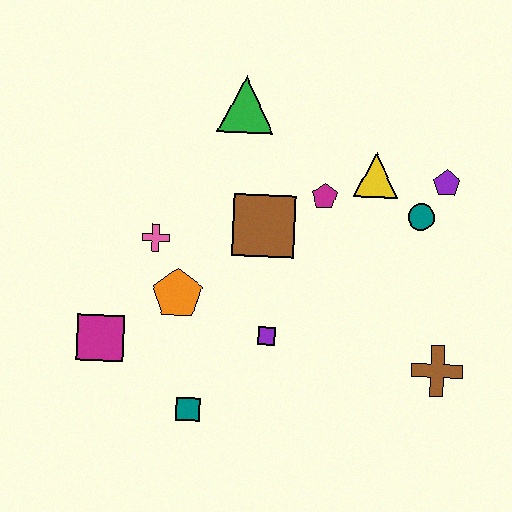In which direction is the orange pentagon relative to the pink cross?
The orange pentagon is below the pink cross.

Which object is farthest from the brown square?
The brown cross is farthest from the brown square.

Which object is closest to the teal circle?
The purple pentagon is closest to the teal circle.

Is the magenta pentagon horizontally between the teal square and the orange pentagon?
No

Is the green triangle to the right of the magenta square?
Yes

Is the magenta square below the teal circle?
Yes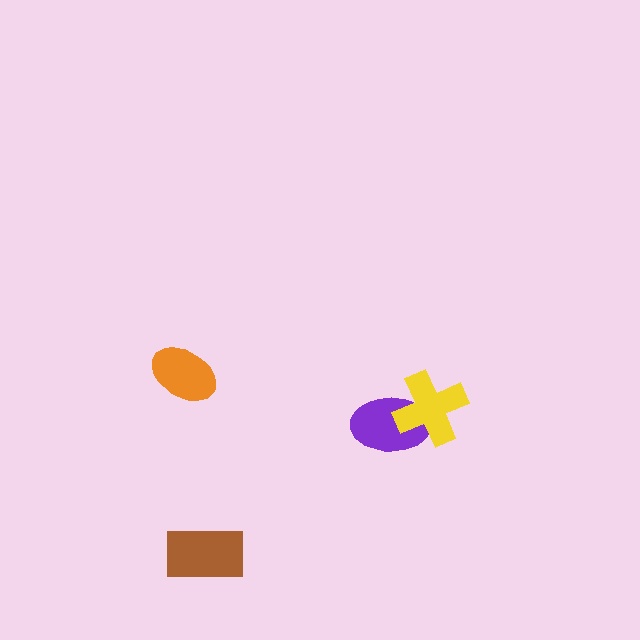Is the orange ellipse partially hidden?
No, no other shape covers it.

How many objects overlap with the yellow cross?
1 object overlaps with the yellow cross.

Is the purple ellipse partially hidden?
Yes, it is partially covered by another shape.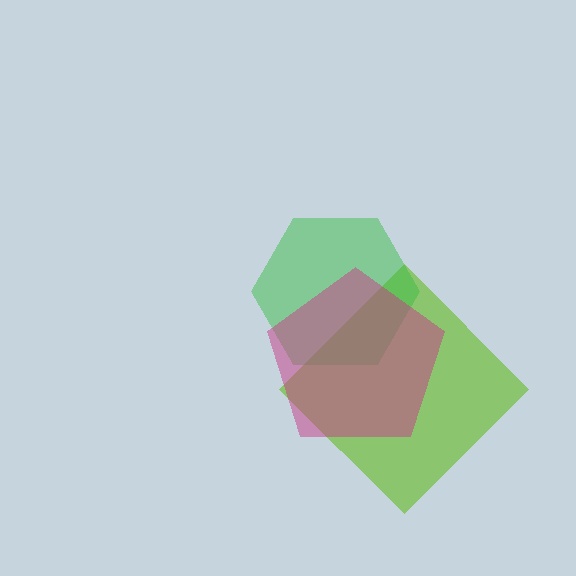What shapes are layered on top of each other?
The layered shapes are: a lime diamond, a green hexagon, a magenta pentagon.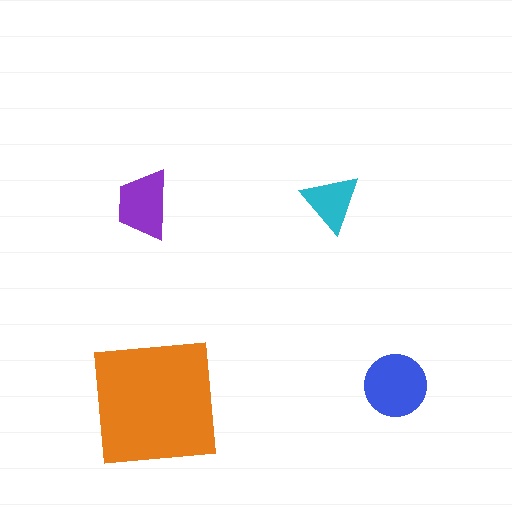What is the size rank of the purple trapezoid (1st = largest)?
3rd.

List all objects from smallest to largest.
The cyan triangle, the purple trapezoid, the blue circle, the orange square.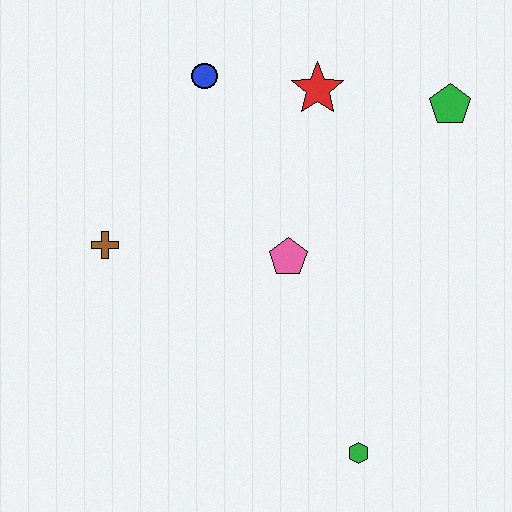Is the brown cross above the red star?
No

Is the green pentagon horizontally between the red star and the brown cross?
No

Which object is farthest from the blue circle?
The green hexagon is farthest from the blue circle.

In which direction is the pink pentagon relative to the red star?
The pink pentagon is below the red star.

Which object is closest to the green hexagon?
The pink pentagon is closest to the green hexagon.